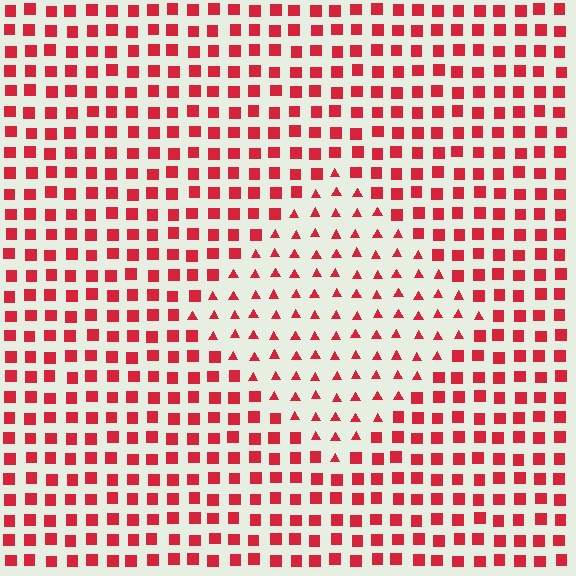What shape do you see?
I see a diamond.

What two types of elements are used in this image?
The image uses triangles inside the diamond region and squares outside it.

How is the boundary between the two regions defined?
The boundary is defined by a change in element shape: triangles inside vs. squares outside. All elements share the same color and spacing.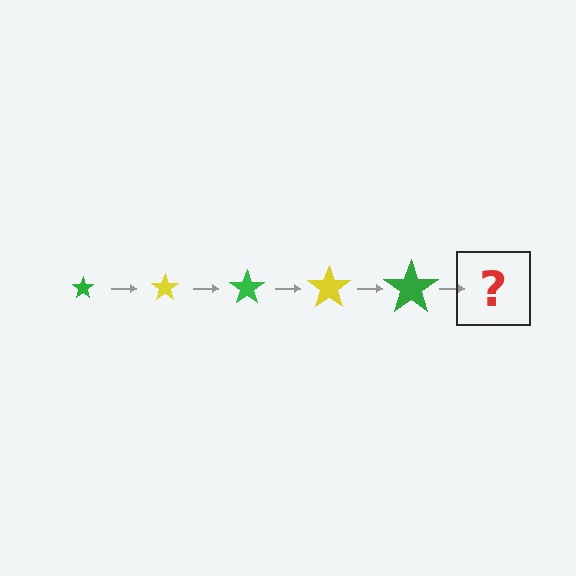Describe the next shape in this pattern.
It should be a yellow star, larger than the previous one.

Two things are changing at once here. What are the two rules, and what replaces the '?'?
The two rules are that the star grows larger each step and the color cycles through green and yellow. The '?' should be a yellow star, larger than the previous one.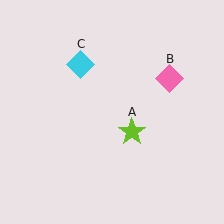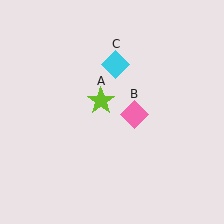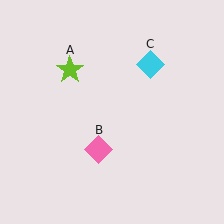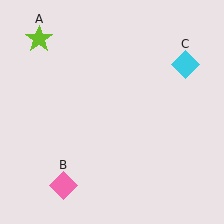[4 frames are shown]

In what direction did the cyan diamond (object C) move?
The cyan diamond (object C) moved right.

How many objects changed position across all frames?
3 objects changed position: lime star (object A), pink diamond (object B), cyan diamond (object C).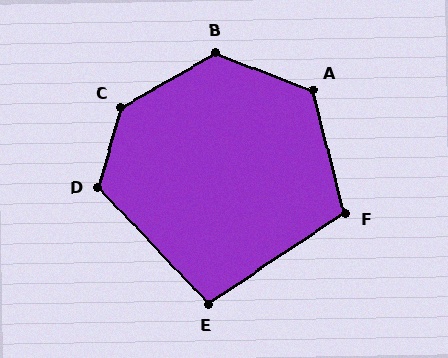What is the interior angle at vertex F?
Approximately 109 degrees (obtuse).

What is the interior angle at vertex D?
Approximately 121 degrees (obtuse).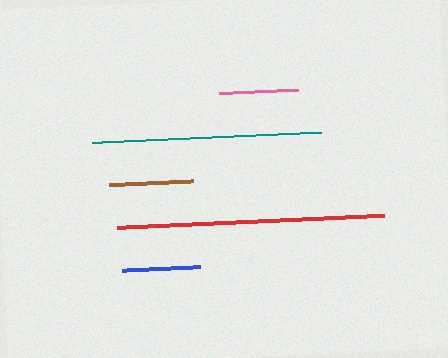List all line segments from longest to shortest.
From longest to shortest: red, teal, brown, pink, blue.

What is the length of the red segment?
The red segment is approximately 267 pixels long.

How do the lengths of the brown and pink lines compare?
The brown and pink lines are approximately the same length.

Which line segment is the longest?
The red line is the longest at approximately 267 pixels.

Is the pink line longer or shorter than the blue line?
The pink line is longer than the blue line.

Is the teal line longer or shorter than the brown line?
The teal line is longer than the brown line.